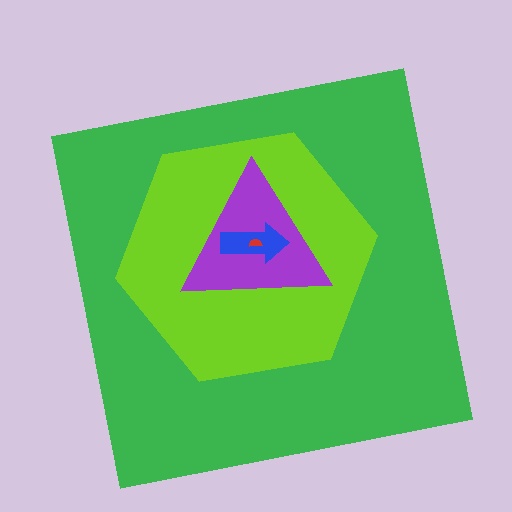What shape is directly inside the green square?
The lime hexagon.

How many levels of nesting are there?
5.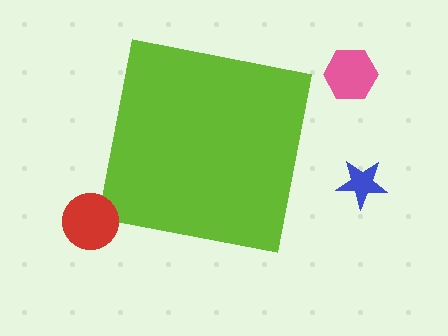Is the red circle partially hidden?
No, the red circle is fully visible.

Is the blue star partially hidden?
No, the blue star is fully visible.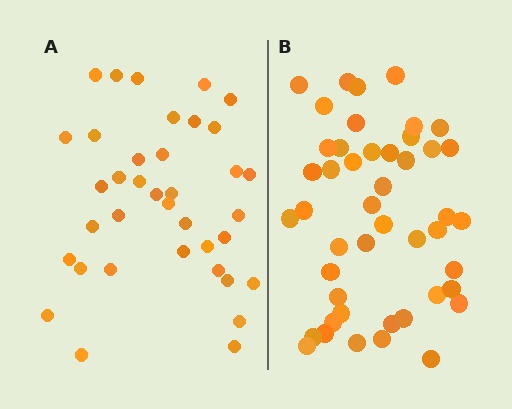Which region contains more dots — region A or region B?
Region B (the right region) has more dots.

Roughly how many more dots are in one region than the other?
Region B has roughly 8 or so more dots than region A.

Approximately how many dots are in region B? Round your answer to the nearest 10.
About 50 dots. (The exact count is 46, which rounds to 50.)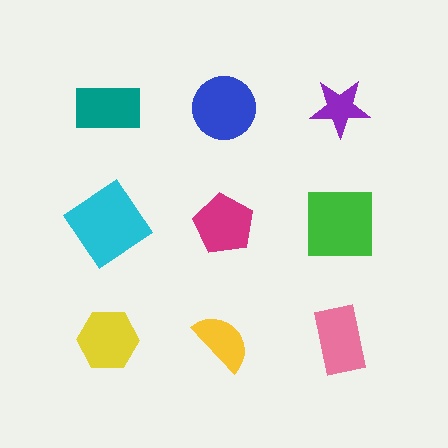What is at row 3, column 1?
A yellow hexagon.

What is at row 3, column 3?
A pink rectangle.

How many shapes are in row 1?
3 shapes.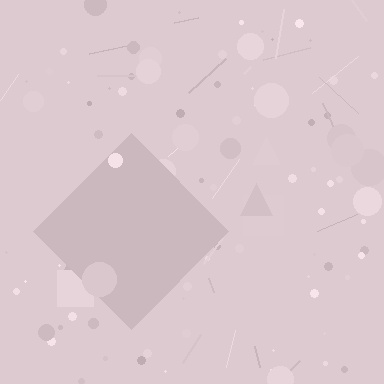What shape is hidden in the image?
A diamond is hidden in the image.